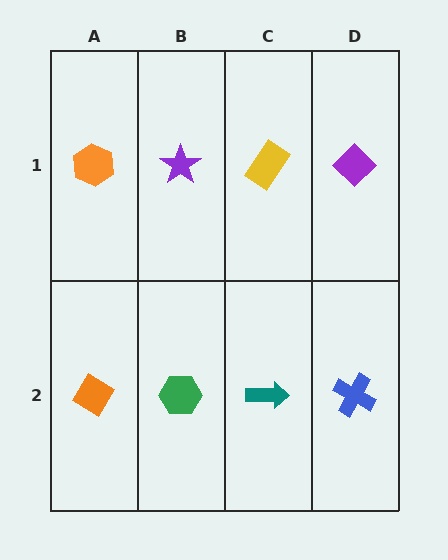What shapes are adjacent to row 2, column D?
A purple diamond (row 1, column D), a teal arrow (row 2, column C).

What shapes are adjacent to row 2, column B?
A purple star (row 1, column B), an orange diamond (row 2, column A), a teal arrow (row 2, column C).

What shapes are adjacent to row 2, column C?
A yellow rectangle (row 1, column C), a green hexagon (row 2, column B), a blue cross (row 2, column D).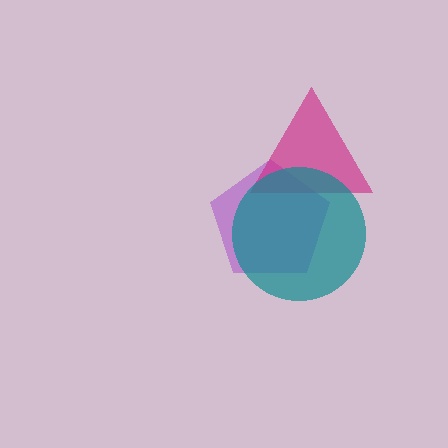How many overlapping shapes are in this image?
There are 3 overlapping shapes in the image.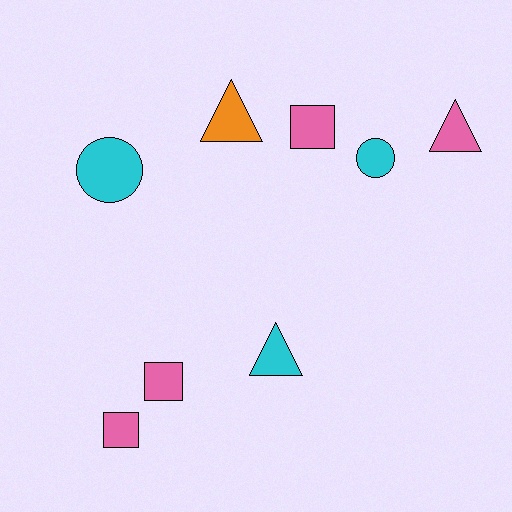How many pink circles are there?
There are no pink circles.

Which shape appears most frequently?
Triangle, with 3 objects.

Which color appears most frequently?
Pink, with 4 objects.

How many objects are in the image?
There are 8 objects.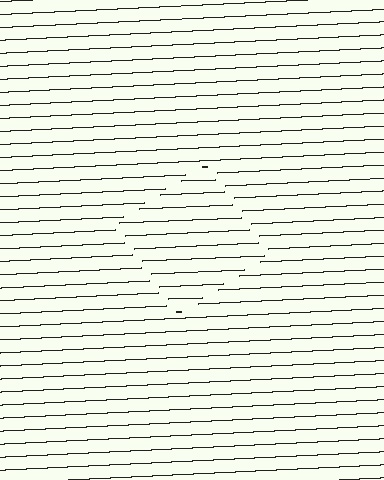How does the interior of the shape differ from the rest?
The interior of the shape contains the same grating, shifted by half a period — the contour is defined by the phase discontinuity where line-ends from the inner and outer gratings abut.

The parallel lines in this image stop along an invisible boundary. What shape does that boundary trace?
An illusory square. The interior of the shape contains the same grating, shifted by half a period — the contour is defined by the phase discontinuity where line-ends from the inner and outer gratings abut.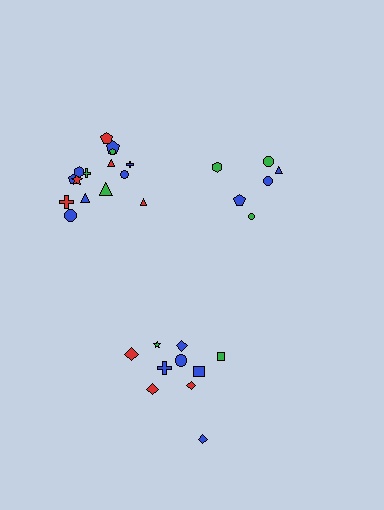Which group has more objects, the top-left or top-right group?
The top-left group.